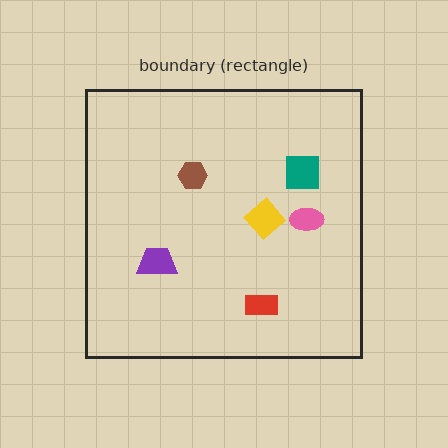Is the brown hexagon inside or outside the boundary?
Inside.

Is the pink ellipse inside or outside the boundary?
Inside.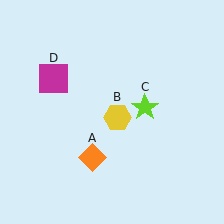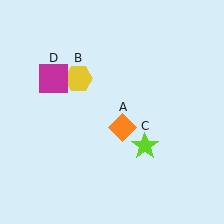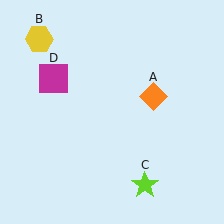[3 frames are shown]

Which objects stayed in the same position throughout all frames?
Magenta square (object D) remained stationary.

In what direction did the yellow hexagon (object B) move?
The yellow hexagon (object B) moved up and to the left.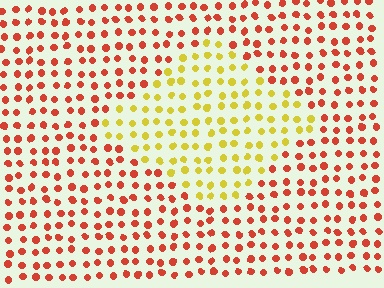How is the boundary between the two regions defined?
The boundary is defined purely by a slight shift in hue (about 51 degrees). Spacing, size, and orientation are identical on both sides.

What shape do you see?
I see a diamond.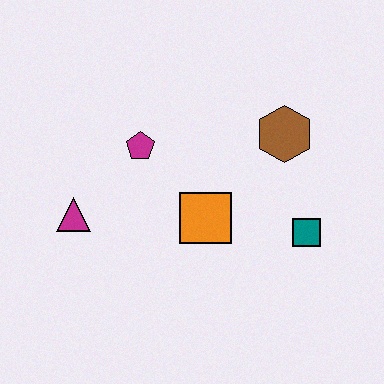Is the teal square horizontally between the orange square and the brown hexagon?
No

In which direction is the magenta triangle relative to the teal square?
The magenta triangle is to the left of the teal square.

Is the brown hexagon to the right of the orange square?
Yes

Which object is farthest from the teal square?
The magenta triangle is farthest from the teal square.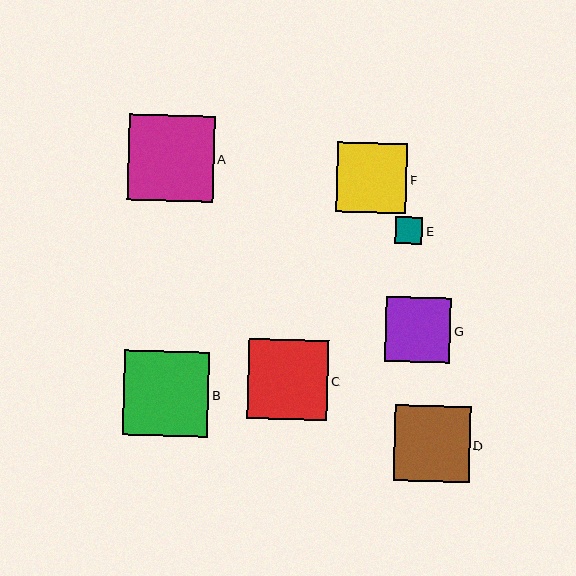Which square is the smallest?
Square E is the smallest with a size of approximately 27 pixels.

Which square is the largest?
Square A is the largest with a size of approximately 86 pixels.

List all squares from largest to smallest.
From largest to smallest: A, B, C, D, F, G, E.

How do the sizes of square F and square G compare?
Square F and square G are approximately the same size.